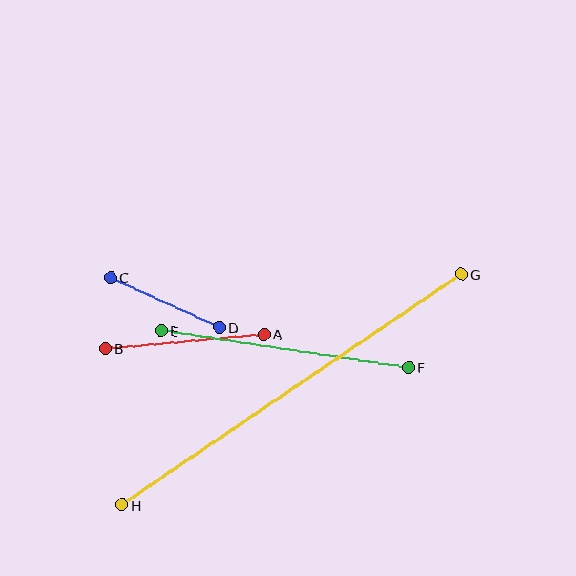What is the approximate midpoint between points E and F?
The midpoint is at approximately (285, 349) pixels.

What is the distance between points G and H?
The distance is approximately 410 pixels.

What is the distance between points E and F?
The distance is approximately 250 pixels.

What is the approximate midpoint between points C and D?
The midpoint is at approximately (165, 302) pixels.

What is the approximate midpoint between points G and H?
The midpoint is at approximately (292, 389) pixels.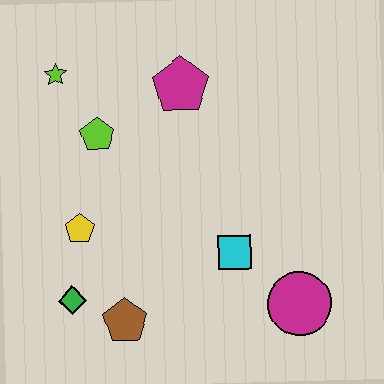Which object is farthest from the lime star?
The magenta circle is farthest from the lime star.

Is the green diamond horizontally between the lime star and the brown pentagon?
Yes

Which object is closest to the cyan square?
The magenta circle is closest to the cyan square.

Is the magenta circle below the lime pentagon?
Yes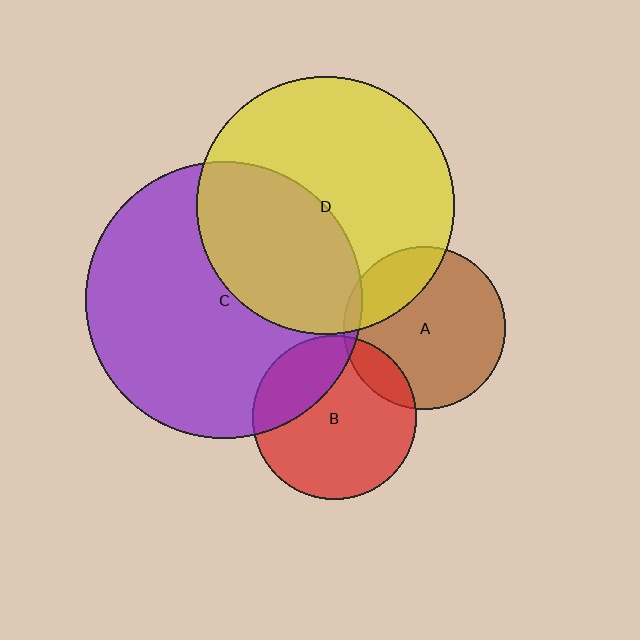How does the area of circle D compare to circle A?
Approximately 2.5 times.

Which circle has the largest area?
Circle C (purple).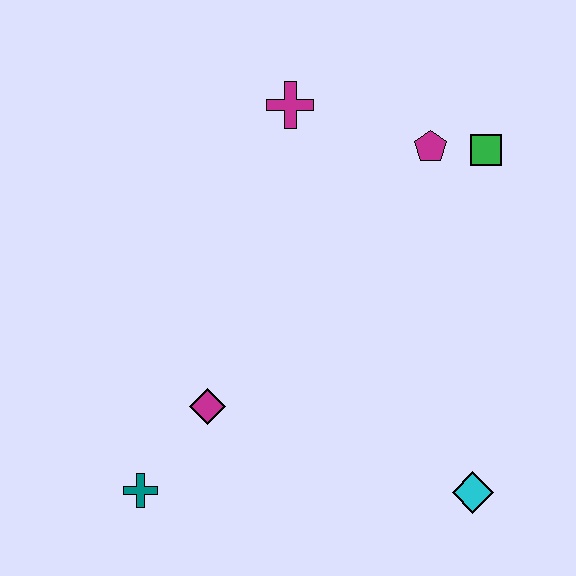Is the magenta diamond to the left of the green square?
Yes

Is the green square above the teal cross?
Yes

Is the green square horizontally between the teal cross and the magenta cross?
No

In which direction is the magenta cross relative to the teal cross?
The magenta cross is above the teal cross.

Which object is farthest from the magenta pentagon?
The teal cross is farthest from the magenta pentagon.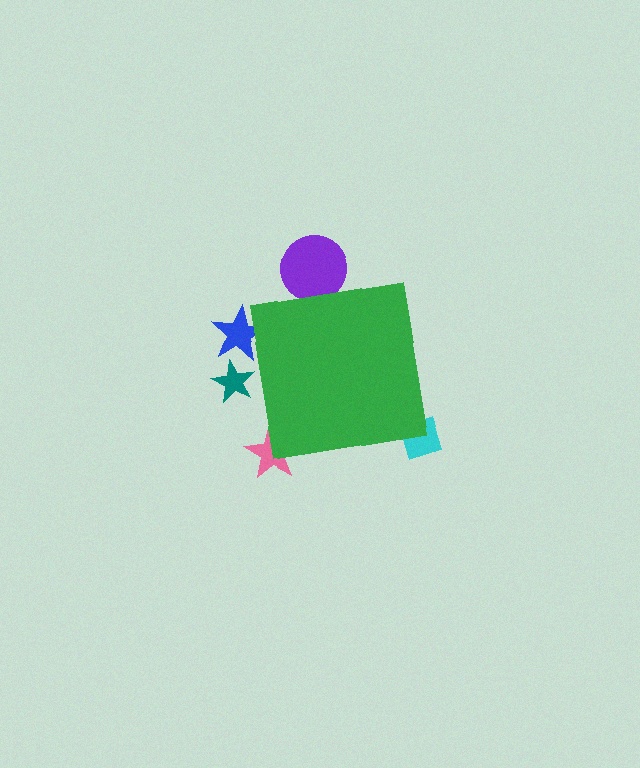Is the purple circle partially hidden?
Yes, the purple circle is partially hidden behind the green square.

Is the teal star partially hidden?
Yes, the teal star is partially hidden behind the green square.